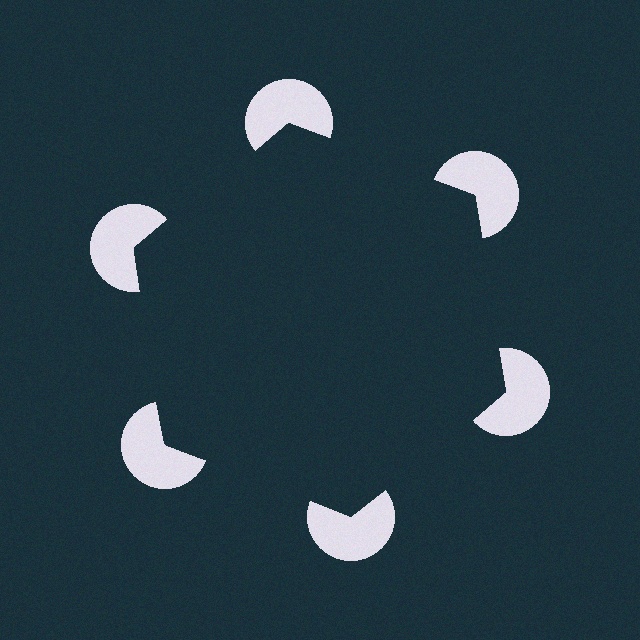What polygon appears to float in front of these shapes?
An illusory hexagon — its edges are inferred from the aligned wedge cuts in the pac-man discs, not physically drawn.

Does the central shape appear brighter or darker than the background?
It typically appears slightly darker than the background, even though no actual brightness change is drawn.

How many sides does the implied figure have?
6 sides.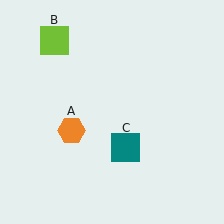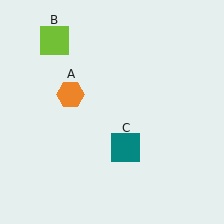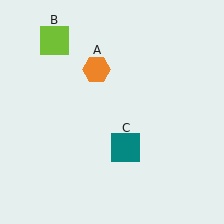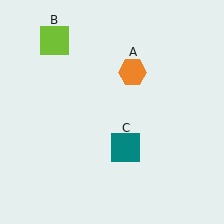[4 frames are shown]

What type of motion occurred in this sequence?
The orange hexagon (object A) rotated clockwise around the center of the scene.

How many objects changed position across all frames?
1 object changed position: orange hexagon (object A).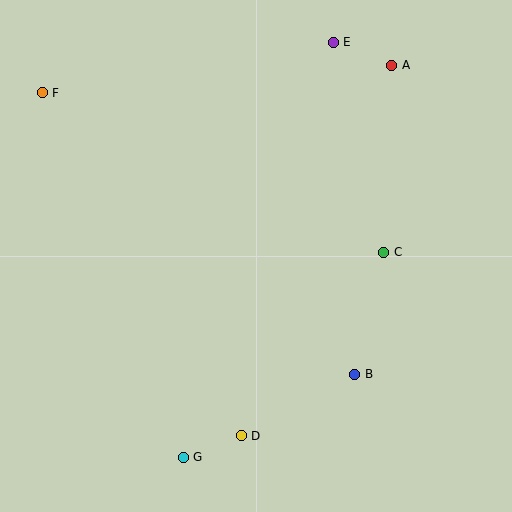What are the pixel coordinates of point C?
Point C is at (384, 252).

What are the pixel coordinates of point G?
Point G is at (183, 457).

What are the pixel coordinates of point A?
Point A is at (392, 65).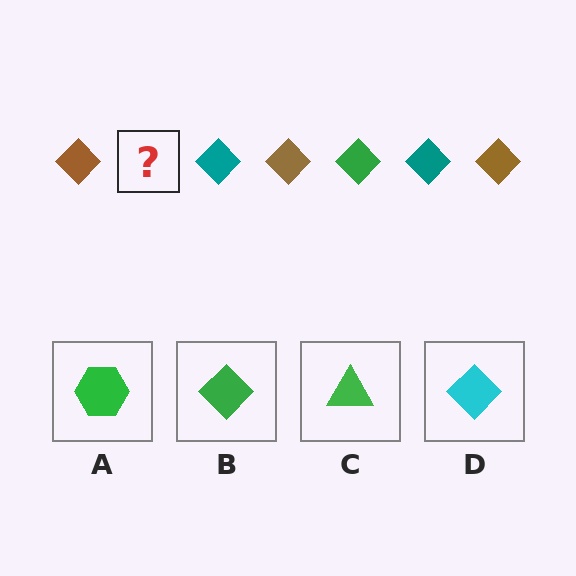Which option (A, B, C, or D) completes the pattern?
B.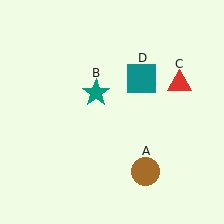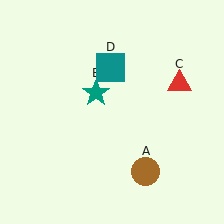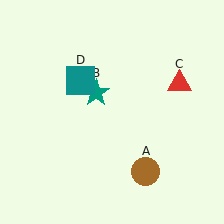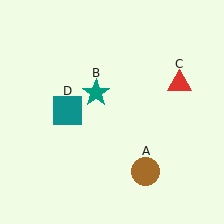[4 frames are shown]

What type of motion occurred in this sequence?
The teal square (object D) rotated counterclockwise around the center of the scene.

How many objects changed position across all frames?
1 object changed position: teal square (object D).